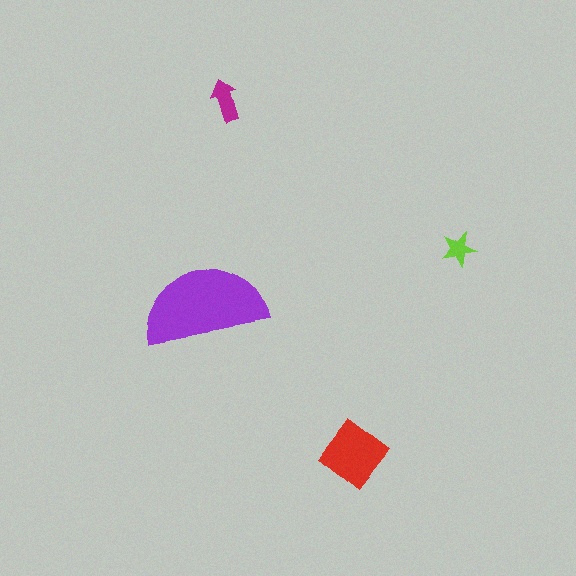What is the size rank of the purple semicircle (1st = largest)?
1st.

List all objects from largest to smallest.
The purple semicircle, the red diamond, the magenta arrow, the lime star.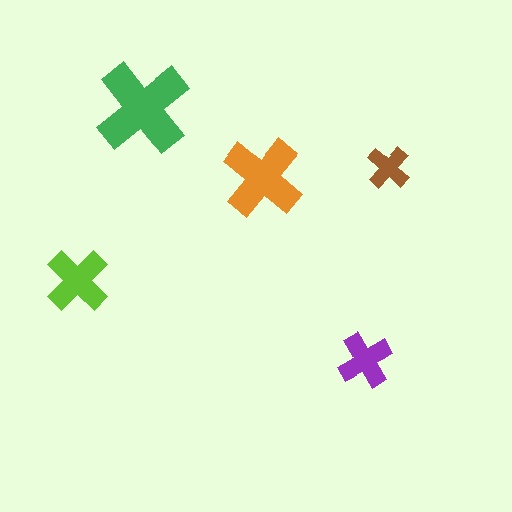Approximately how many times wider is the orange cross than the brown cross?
About 2 times wider.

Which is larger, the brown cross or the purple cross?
The purple one.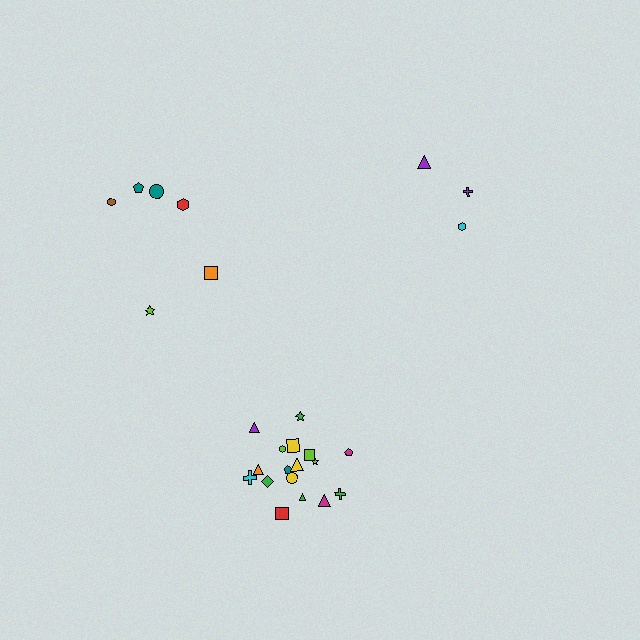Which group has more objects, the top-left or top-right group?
The top-left group.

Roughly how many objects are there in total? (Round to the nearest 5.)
Roughly 25 objects in total.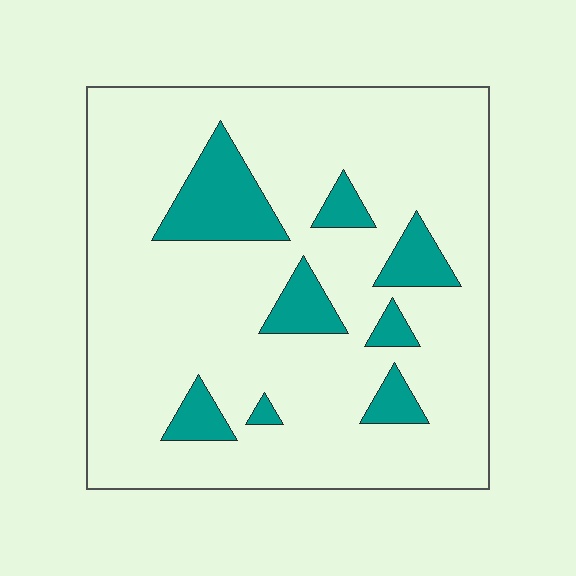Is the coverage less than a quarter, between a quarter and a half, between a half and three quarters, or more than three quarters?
Less than a quarter.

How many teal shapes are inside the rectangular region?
8.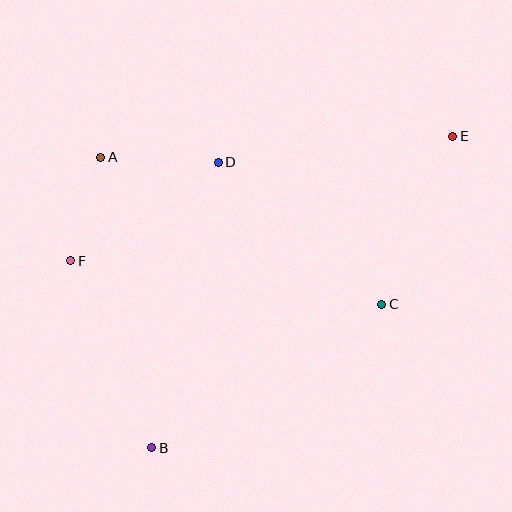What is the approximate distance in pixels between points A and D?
The distance between A and D is approximately 118 pixels.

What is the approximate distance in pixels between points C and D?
The distance between C and D is approximately 216 pixels.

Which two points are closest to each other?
Points A and F are closest to each other.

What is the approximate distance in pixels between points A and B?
The distance between A and B is approximately 295 pixels.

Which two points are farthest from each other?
Points B and E are farthest from each other.